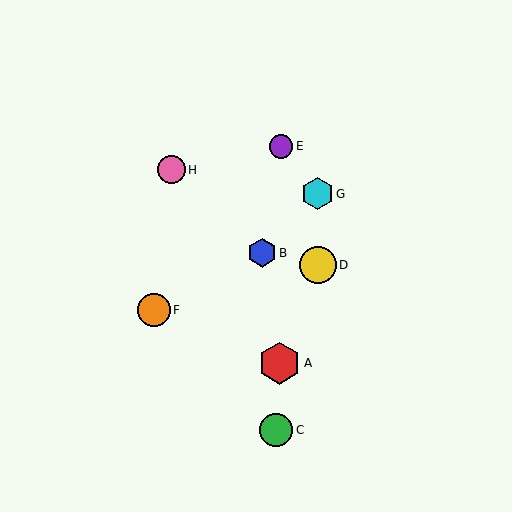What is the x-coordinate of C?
Object C is at x≈276.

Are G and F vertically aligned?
No, G is at x≈318 and F is at x≈154.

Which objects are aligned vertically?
Objects D, G are aligned vertically.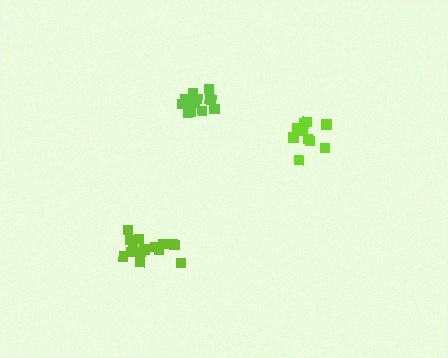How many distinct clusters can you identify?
There are 3 distinct clusters.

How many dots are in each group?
Group 1: 10 dots, Group 2: 16 dots, Group 3: 14 dots (40 total).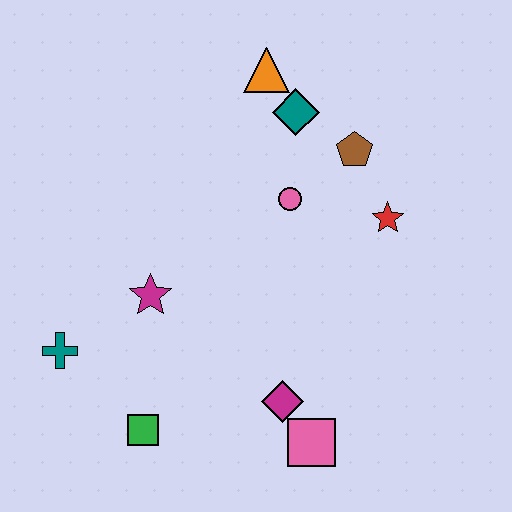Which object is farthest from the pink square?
The orange triangle is farthest from the pink square.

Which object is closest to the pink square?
The magenta diamond is closest to the pink square.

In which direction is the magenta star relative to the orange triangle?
The magenta star is below the orange triangle.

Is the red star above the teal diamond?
No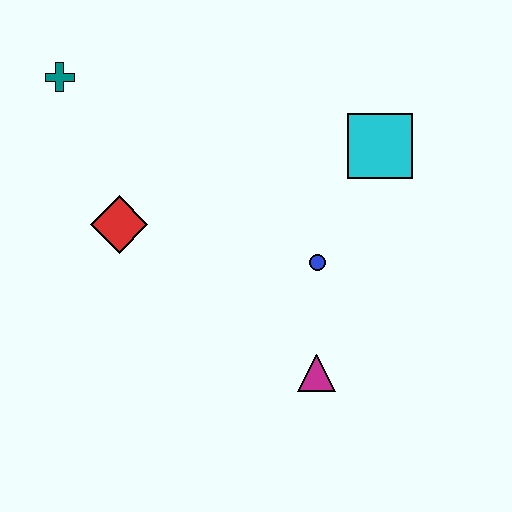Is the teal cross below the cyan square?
No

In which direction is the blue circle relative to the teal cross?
The blue circle is to the right of the teal cross.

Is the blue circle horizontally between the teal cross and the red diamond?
No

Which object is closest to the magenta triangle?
The blue circle is closest to the magenta triangle.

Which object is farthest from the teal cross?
The magenta triangle is farthest from the teal cross.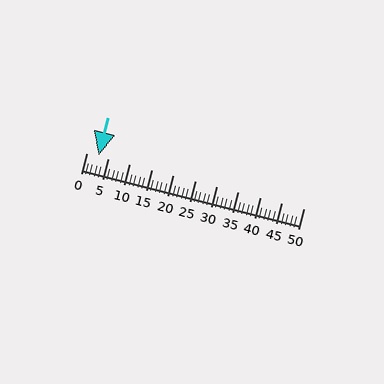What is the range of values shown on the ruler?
The ruler shows values from 0 to 50.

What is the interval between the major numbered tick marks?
The major tick marks are spaced 5 units apart.